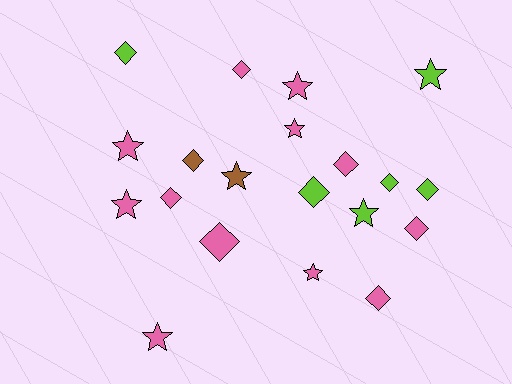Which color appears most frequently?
Pink, with 12 objects.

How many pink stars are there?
There are 6 pink stars.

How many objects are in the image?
There are 20 objects.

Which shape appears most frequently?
Diamond, with 11 objects.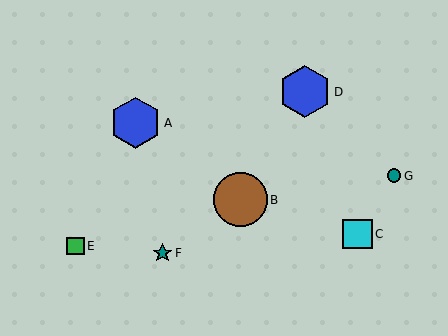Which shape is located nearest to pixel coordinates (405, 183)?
The teal circle (labeled G) at (394, 176) is nearest to that location.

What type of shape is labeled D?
Shape D is a blue hexagon.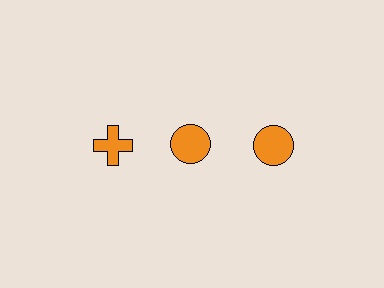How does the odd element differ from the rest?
It has a different shape: cross instead of circle.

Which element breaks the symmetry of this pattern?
The orange cross in the top row, leftmost column breaks the symmetry. All other shapes are orange circles.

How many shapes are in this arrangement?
There are 3 shapes arranged in a grid pattern.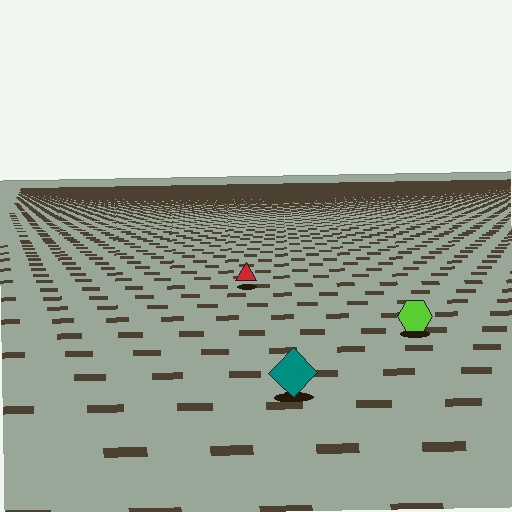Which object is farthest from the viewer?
The red triangle is farthest from the viewer. It appears smaller and the ground texture around it is denser.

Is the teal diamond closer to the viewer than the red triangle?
Yes. The teal diamond is closer — you can tell from the texture gradient: the ground texture is coarser near it.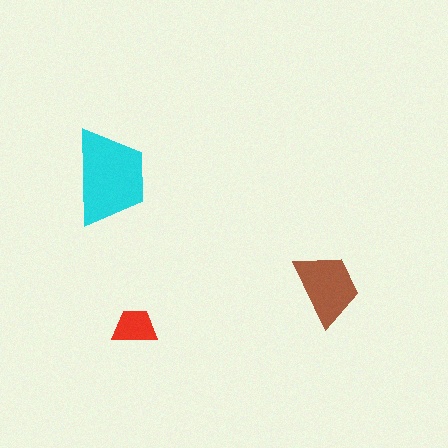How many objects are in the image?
There are 3 objects in the image.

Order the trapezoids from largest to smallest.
the cyan one, the brown one, the red one.